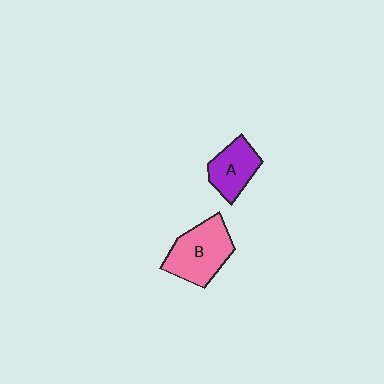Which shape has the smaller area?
Shape A (purple).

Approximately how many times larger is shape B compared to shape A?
Approximately 1.5 times.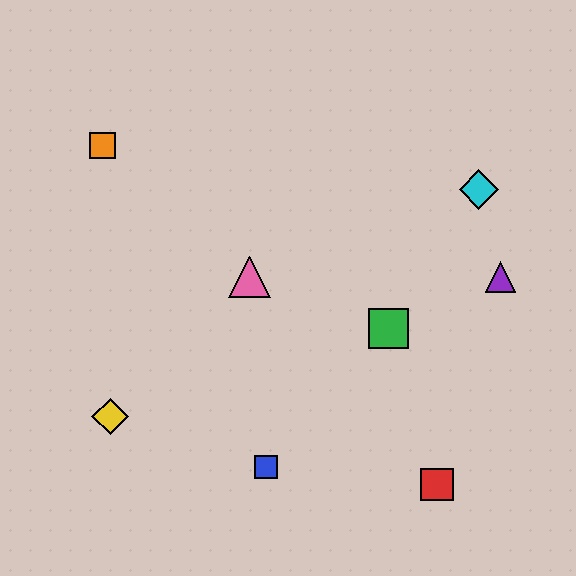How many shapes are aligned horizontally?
2 shapes (the purple triangle, the pink triangle) are aligned horizontally.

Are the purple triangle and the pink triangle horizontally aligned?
Yes, both are at y≈277.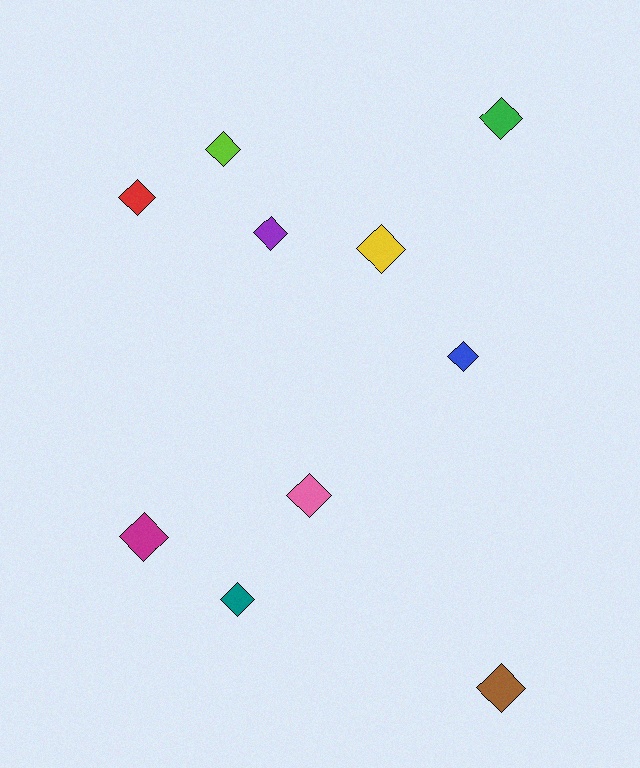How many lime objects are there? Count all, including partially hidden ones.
There is 1 lime object.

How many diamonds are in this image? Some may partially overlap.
There are 10 diamonds.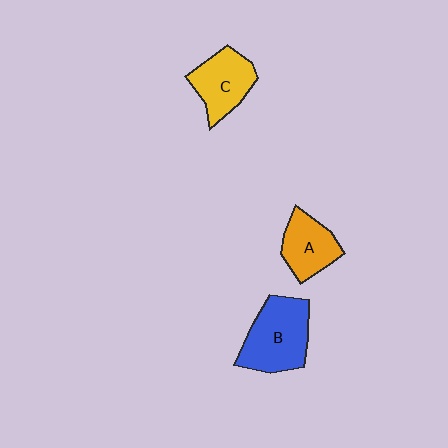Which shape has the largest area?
Shape B (blue).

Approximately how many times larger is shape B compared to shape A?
Approximately 1.5 times.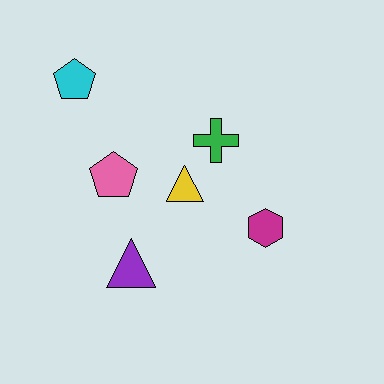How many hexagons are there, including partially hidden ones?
There is 1 hexagon.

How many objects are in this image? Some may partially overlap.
There are 6 objects.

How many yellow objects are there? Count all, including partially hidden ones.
There is 1 yellow object.